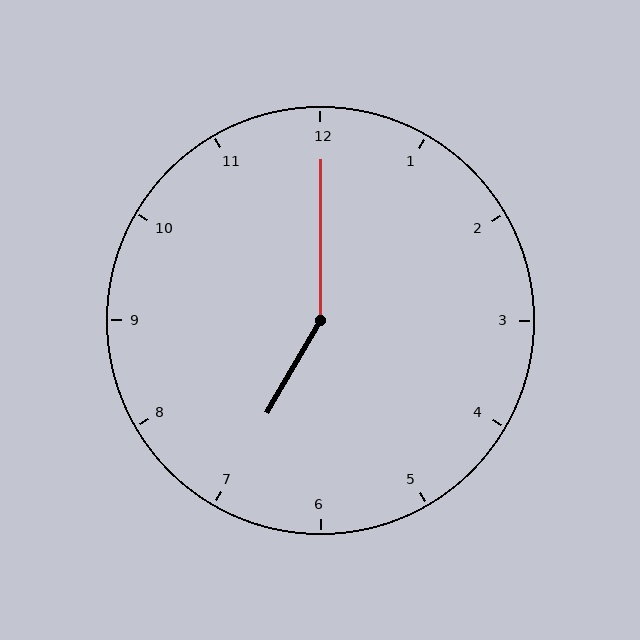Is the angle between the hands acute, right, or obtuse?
It is obtuse.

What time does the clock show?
7:00.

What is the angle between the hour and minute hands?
Approximately 150 degrees.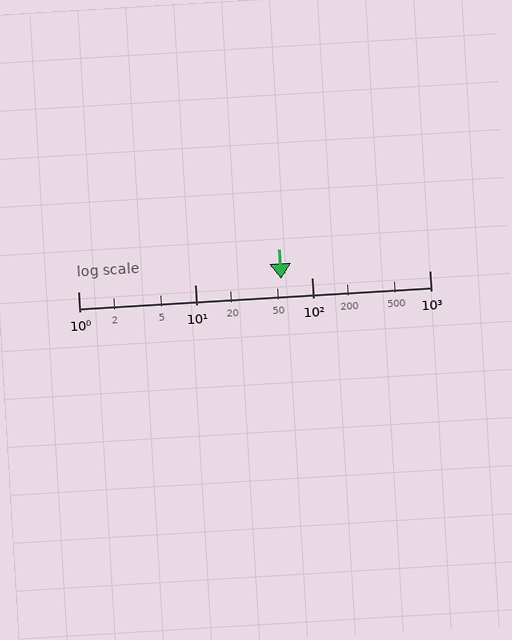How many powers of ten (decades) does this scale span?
The scale spans 3 decades, from 1 to 1000.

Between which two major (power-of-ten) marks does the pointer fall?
The pointer is between 10 and 100.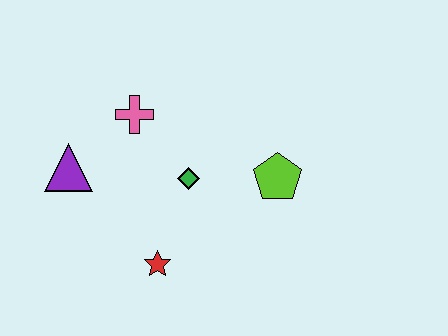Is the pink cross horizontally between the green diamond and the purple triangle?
Yes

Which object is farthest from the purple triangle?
The lime pentagon is farthest from the purple triangle.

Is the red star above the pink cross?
No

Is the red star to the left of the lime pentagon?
Yes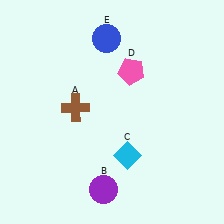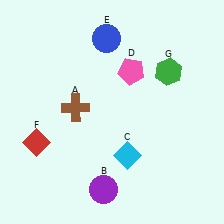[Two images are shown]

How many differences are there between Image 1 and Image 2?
There are 2 differences between the two images.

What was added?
A red diamond (F), a green hexagon (G) were added in Image 2.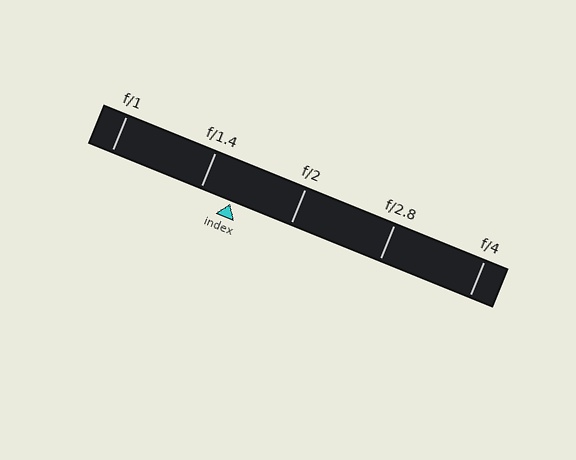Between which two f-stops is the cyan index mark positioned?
The index mark is between f/1.4 and f/2.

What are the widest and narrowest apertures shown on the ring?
The widest aperture shown is f/1 and the narrowest is f/4.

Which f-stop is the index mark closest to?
The index mark is closest to f/1.4.